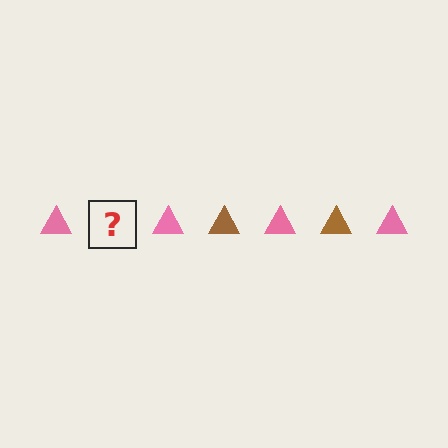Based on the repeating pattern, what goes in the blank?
The blank should be a brown triangle.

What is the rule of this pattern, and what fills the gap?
The rule is that the pattern cycles through pink, brown triangles. The gap should be filled with a brown triangle.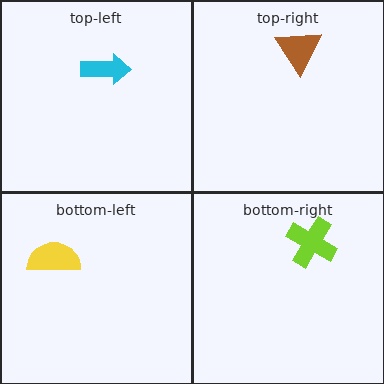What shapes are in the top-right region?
The brown triangle.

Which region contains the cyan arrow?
The top-left region.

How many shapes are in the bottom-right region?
1.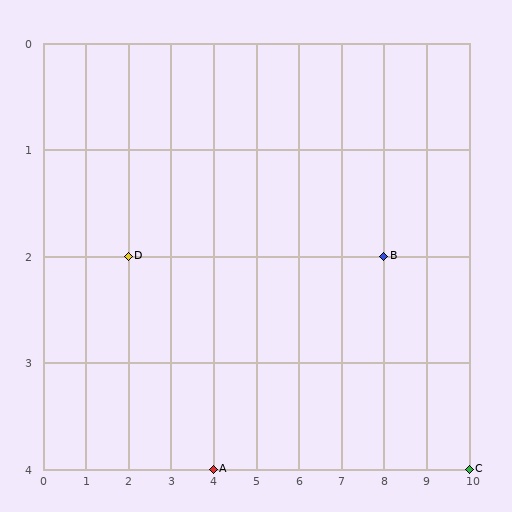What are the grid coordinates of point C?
Point C is at grid coordinates (10, 4).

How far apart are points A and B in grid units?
Points A and B are 4 columns and 2 rows apart (about 4.5 grid units diagonally).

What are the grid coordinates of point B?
Point B is at grid coordinates (8, 2).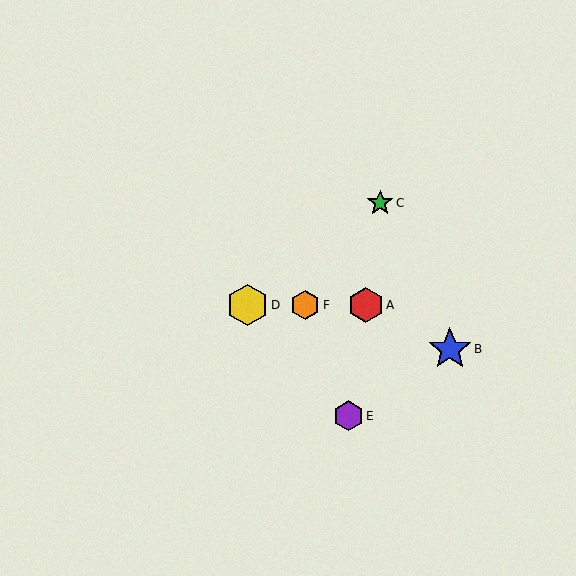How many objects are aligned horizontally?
3 objects (A, D, F) are aligned horizontally.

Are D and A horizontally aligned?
Yes, both are at y≈305.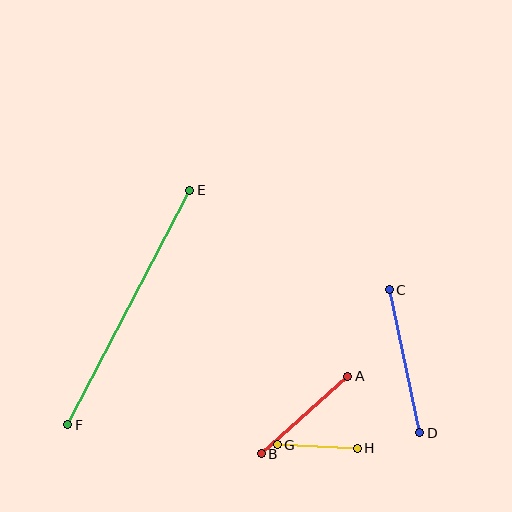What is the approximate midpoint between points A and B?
The midpoint is at approximately (304, 415) pixels.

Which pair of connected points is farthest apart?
Points E and F are farthest apart.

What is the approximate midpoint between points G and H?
The midpoint is at approximately (317, 446) pixels.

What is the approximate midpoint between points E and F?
The midpoint is at approximately (129, 307) pixels.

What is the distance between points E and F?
The distance is approximately 264 pixels.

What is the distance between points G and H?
The distance is approximately 80 pixels.